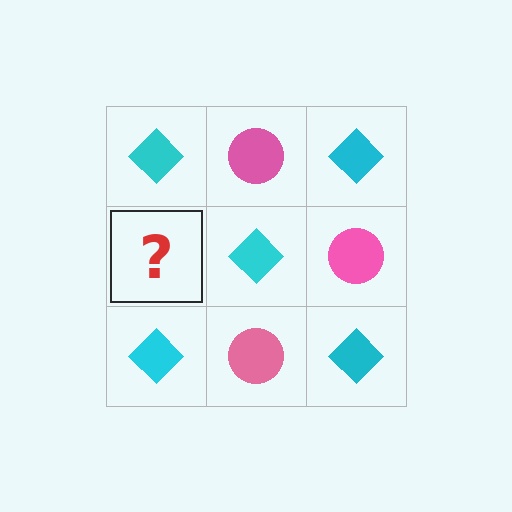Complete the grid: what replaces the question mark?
The question mark should be replaced with a pink circle.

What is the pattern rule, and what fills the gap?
The rule is that it alternates cyan diamond and pink circle in a checkerboard pattern. The gap should be filled with a pink circle.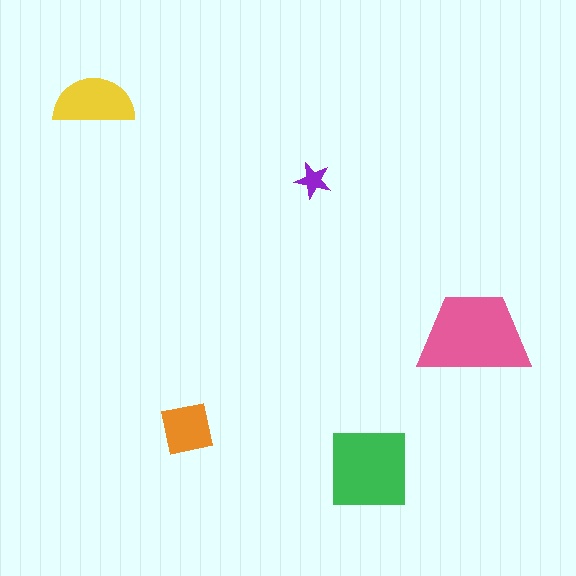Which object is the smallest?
The purple star.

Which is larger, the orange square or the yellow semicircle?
The yellow semicircle.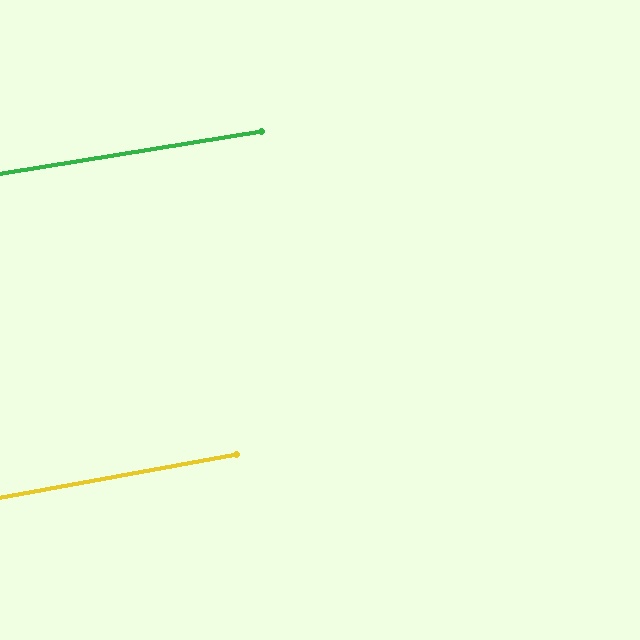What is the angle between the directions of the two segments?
Approximately 1 degree.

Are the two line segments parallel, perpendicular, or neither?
Parallel — their directions differ by only 1.0°.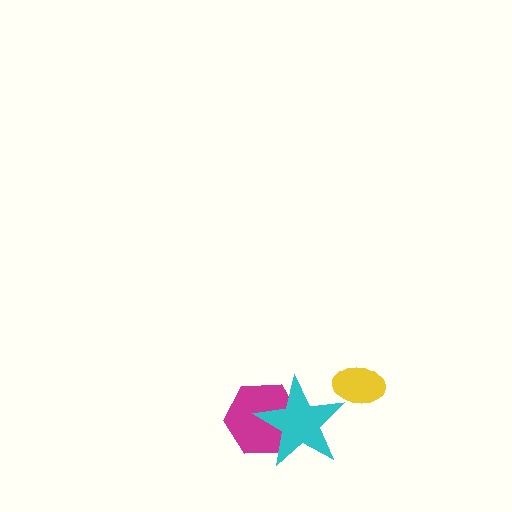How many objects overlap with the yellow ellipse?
0 objects overlap with the yellow ellipse.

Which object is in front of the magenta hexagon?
The cyan star is in front of the magenta hexagon.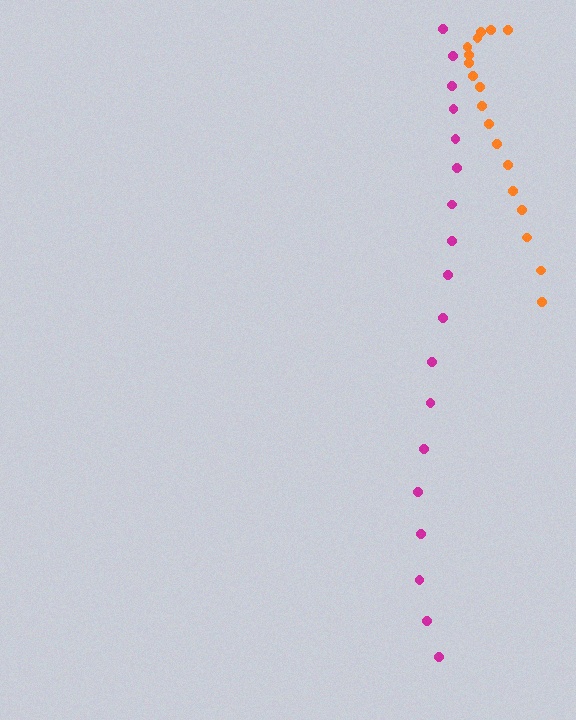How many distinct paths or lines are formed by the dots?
There are 2 distinct paths.